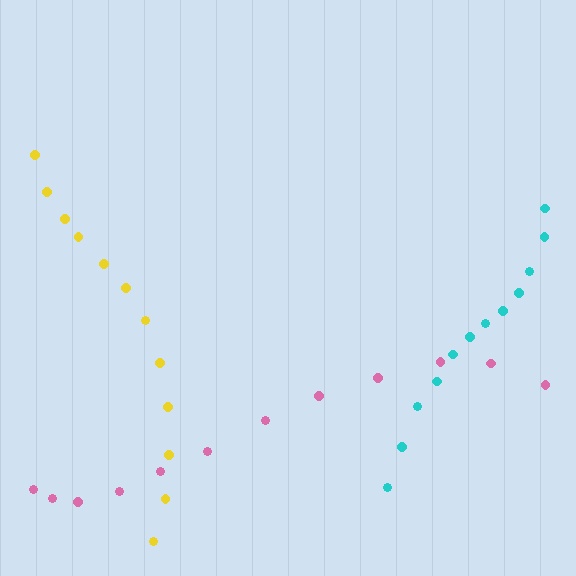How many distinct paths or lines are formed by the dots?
There are 3 distinct paths.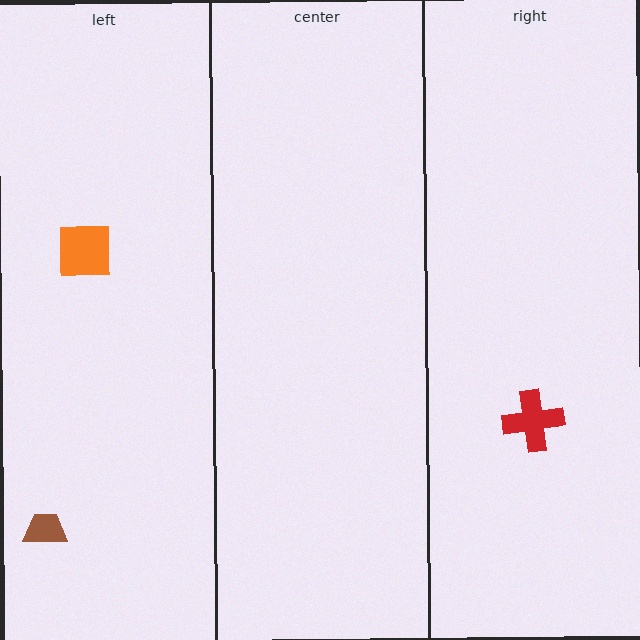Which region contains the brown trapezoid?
The left region.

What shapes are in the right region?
The red cross.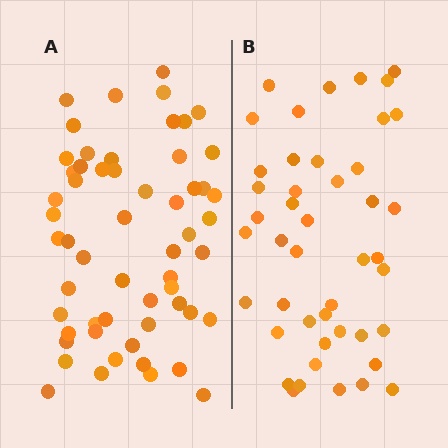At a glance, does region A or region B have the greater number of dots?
Region A (the left region) has more dots.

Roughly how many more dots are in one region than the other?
Region A has roughly 12 or so more dots than region B.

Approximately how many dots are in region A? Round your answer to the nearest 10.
About 60 dots. (The exact count is 57, which rounds to 60.)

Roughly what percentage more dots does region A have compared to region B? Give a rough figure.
About 25% more.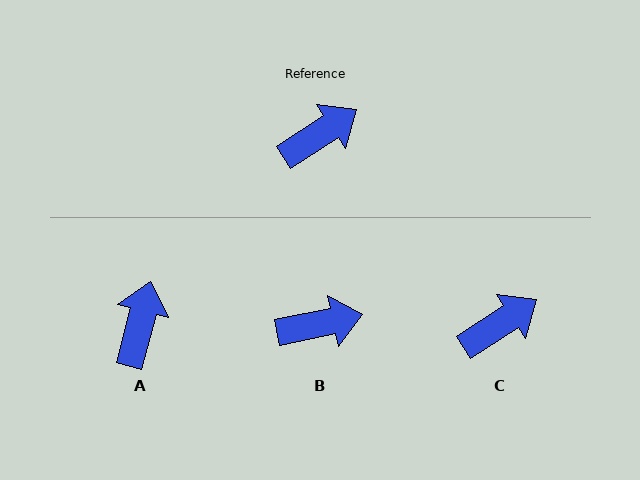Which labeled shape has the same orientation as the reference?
C.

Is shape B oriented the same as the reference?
No, it is off by about 22 degrees.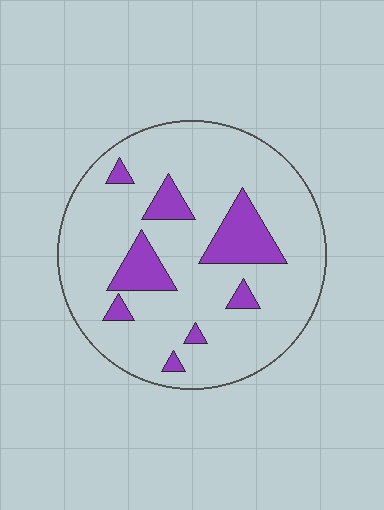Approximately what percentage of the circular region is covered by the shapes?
Approximately 15%.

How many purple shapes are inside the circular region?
8.